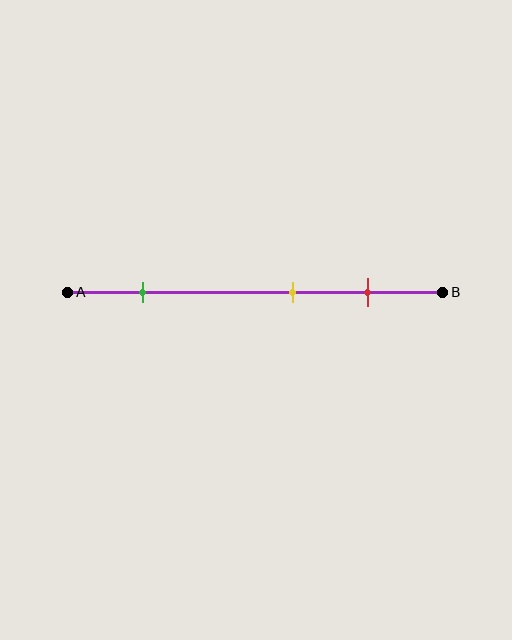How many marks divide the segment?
There are 3 marks dividing the segment.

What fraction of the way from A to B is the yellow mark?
The yellow mark is approximately 60% (0.6) of the way from A to B.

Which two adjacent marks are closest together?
The yellow and red marks are the closest adjacent pair.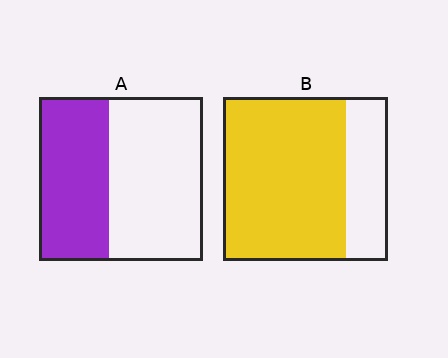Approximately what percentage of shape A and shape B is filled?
A is approximately 45% and B is approximately 75%.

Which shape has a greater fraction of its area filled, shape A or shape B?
Shape B.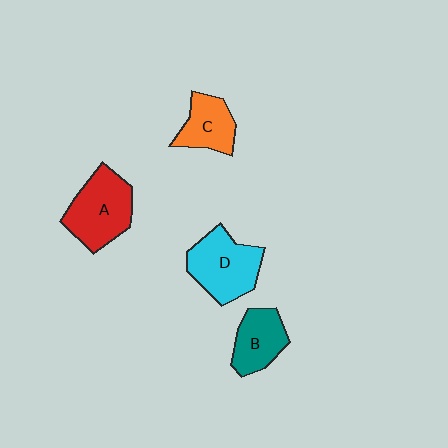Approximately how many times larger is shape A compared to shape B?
Approximately 1.4 times.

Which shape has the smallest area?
Shape C (orange).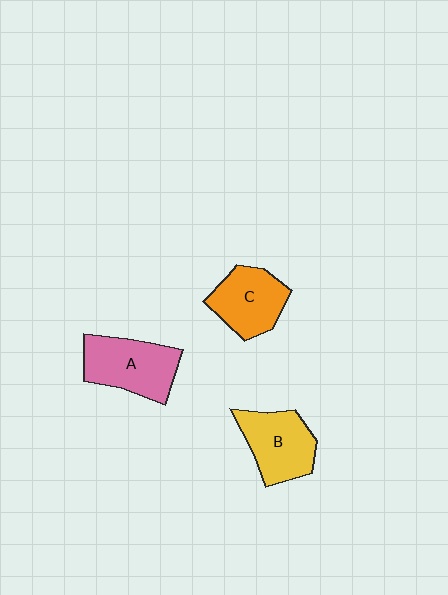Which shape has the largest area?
Shape A (pink).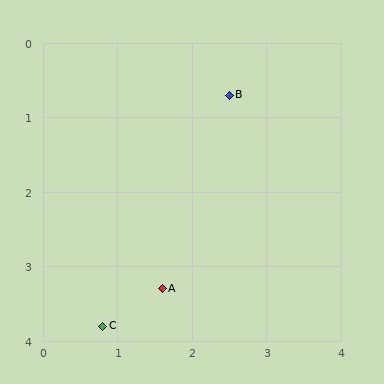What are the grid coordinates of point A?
Point A is at approximately (1.6, 3.3).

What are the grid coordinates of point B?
Point B is at approximately (2.5, 0.7).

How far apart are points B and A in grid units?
Points B and A are about 2.8 grid units apart.